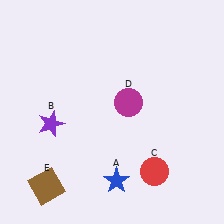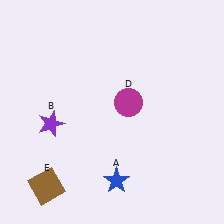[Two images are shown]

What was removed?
The red circle (C) was removed in Image 2.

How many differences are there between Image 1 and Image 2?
There is 1 difference between the two images.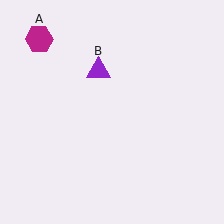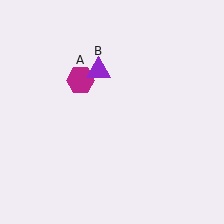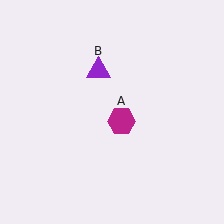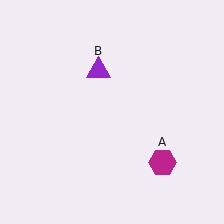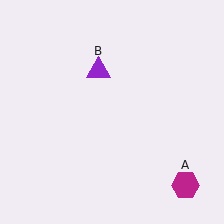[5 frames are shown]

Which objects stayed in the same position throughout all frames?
Purple triangle (object B) remained stationary.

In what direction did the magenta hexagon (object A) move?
The magenta hexagon (object A) moved down and to the right.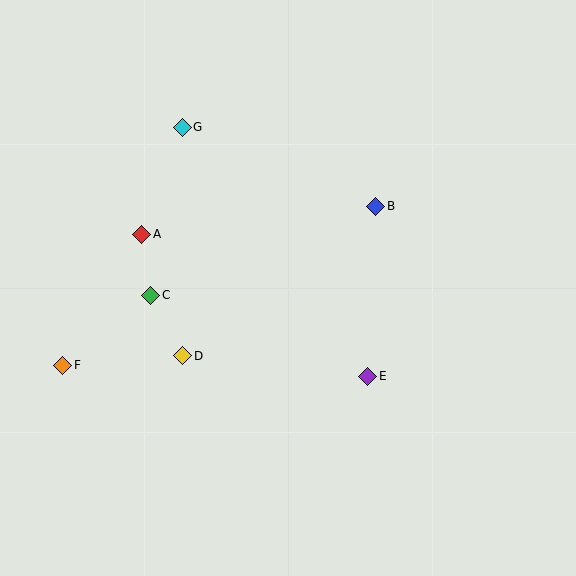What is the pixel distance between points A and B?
The distance between A and B is 235 pixels.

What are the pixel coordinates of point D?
Point D is at (183, 356).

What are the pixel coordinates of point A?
Point A is at (142, 234).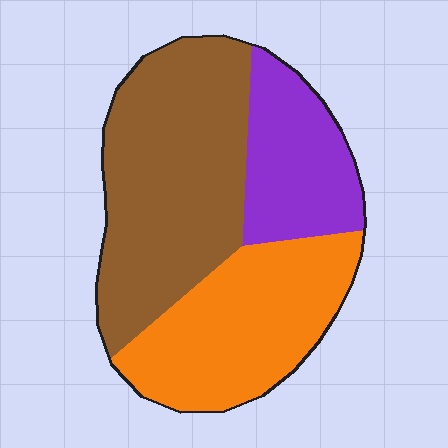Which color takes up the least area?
Purple, at roughly 20%.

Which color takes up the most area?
Brown, at roughly 45%.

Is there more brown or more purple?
Brown.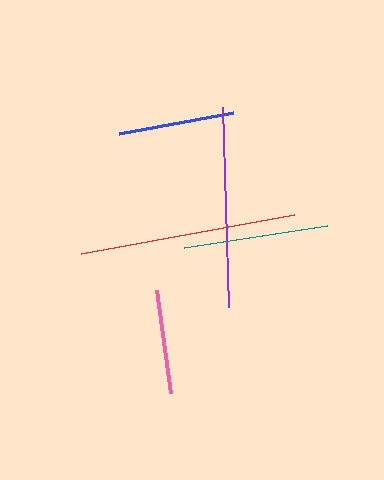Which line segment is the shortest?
The pink line is the shortest at approximately 104 pixels.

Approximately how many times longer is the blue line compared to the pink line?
The blue line is approximately 1.1 times the length of the pink line.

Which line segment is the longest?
The red line is the longest at approximately 217 pixels.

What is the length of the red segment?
The red segment is approximately 217 pixels long.